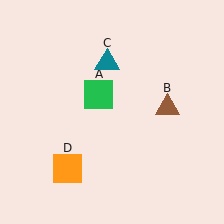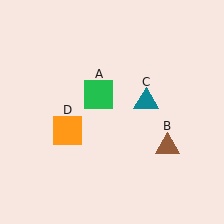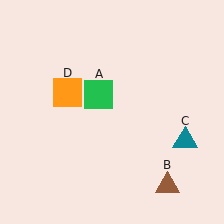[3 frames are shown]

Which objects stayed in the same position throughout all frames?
Green square (object A) remained stationary.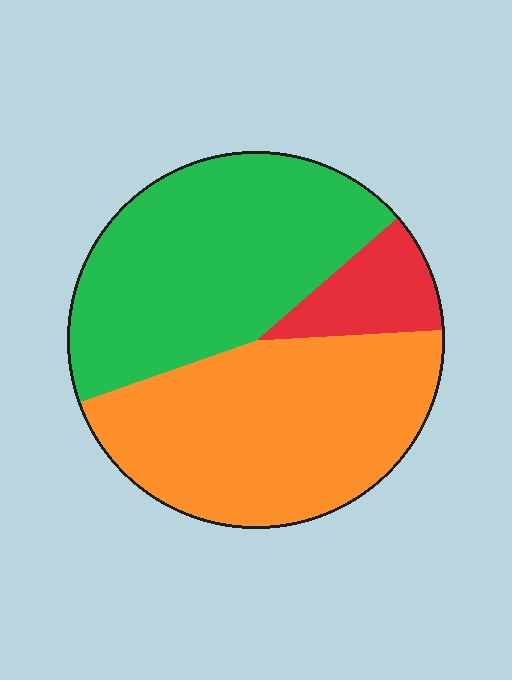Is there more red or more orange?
Orange.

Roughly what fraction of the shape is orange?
Orange takes up between a third and a half of the shape.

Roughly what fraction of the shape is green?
Green covers roughly 45% of the shape.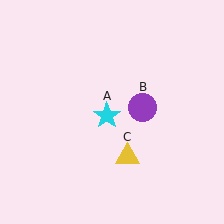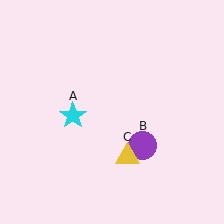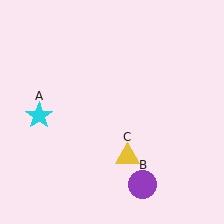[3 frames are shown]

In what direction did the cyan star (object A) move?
The cyan star (object A) moved left.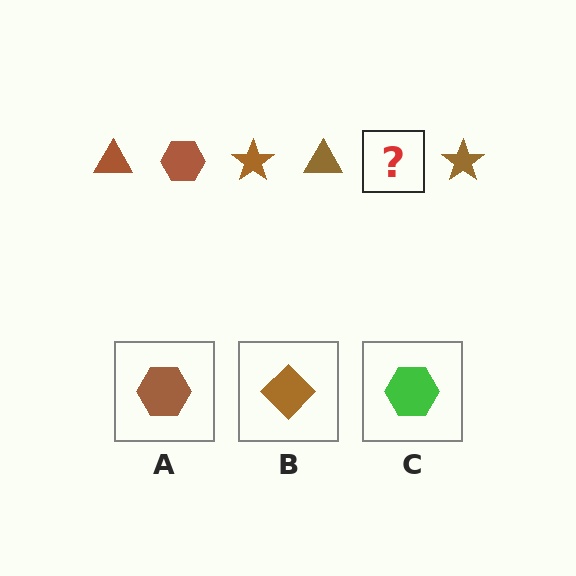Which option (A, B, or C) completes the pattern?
A.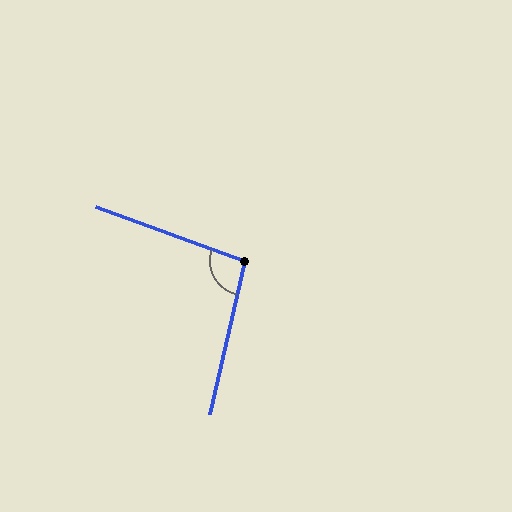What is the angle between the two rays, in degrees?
Approximately 97 degrees.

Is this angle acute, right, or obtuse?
It is obtuse.